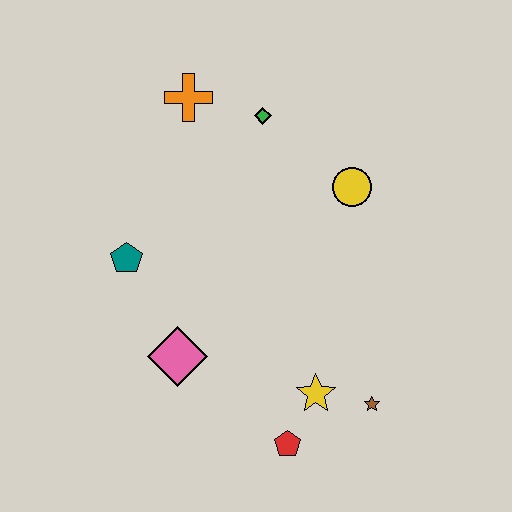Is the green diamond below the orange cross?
Yes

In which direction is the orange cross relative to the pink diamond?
The orange cross is above the pink diamond.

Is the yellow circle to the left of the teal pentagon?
No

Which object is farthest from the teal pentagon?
The brown star is farthest from the teal pentagon.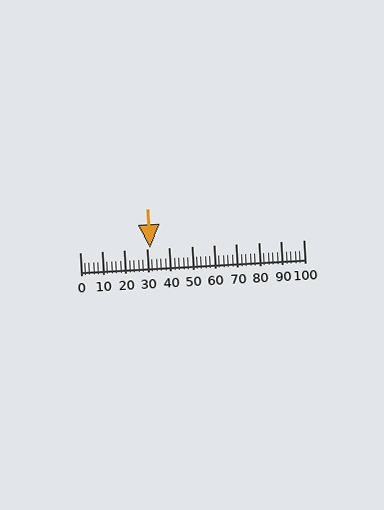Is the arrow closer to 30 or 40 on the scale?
The arrow is closer to 30.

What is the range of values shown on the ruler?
The ruler shows values from 0 to 100.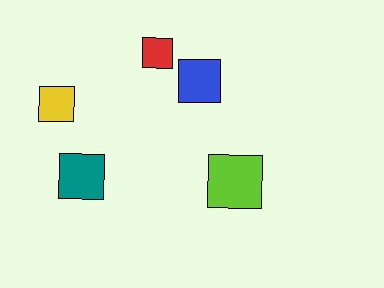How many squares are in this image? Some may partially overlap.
There are 5 squares.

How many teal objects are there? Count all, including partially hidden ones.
There is 1 teal object.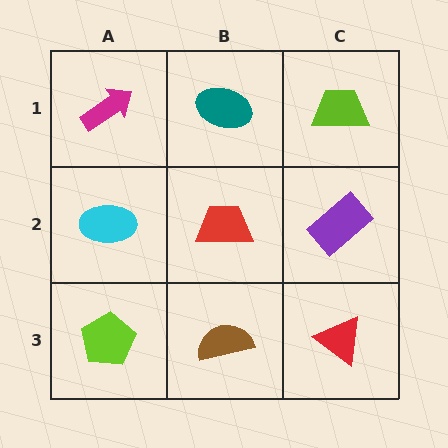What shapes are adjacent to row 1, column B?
A red trapezoid (row 2, column B), a magenta arrow (row 1, column A), a lime trapezoid (row 1, column C).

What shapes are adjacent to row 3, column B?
A red trapezoid (row 2, column B), a lime pentagon (row 3, column A), a red triangle (row 3, column C).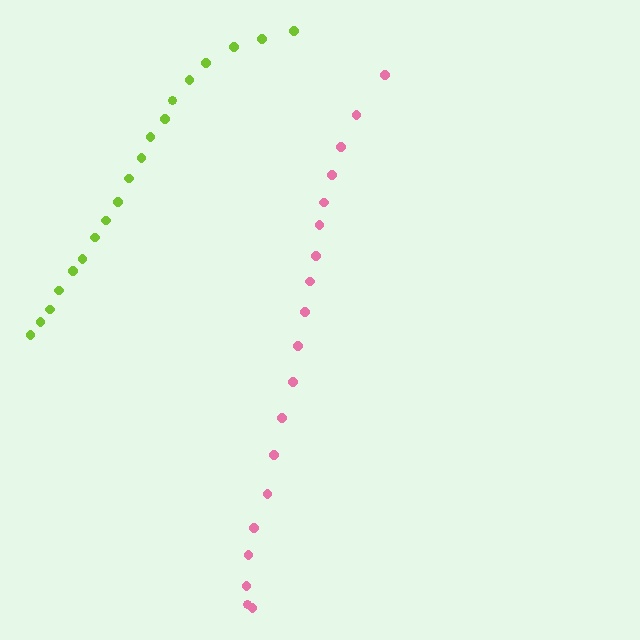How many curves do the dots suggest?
There are 2 distinct paths.